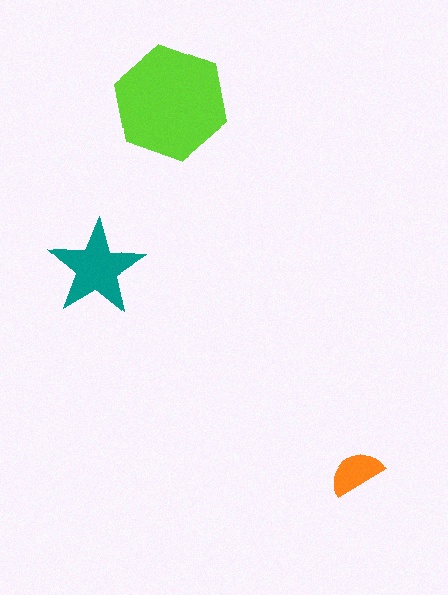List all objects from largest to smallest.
The lime hexagon, the teal star, the orange semicircle.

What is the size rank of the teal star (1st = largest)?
2nd.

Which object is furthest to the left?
The teal star is leftmost.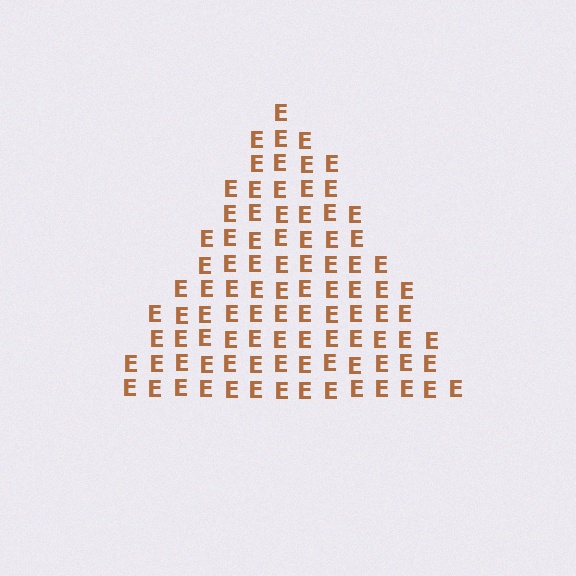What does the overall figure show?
The overall figure shows a triangle.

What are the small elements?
The small elements are letter E's.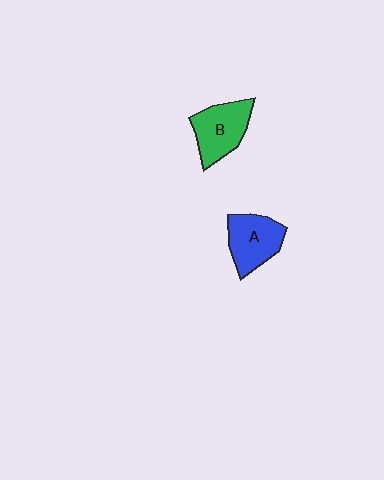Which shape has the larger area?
Shape B (green).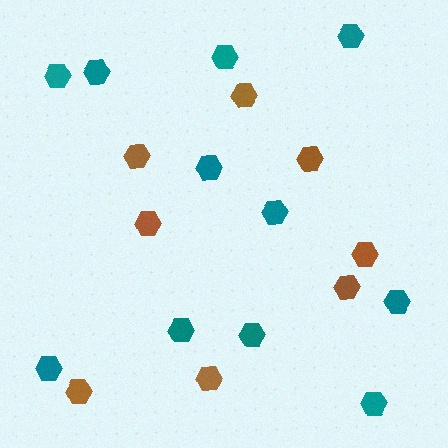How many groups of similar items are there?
There are 2 groups: one group of brown hexagons (8) and one group of teal hexagons (11).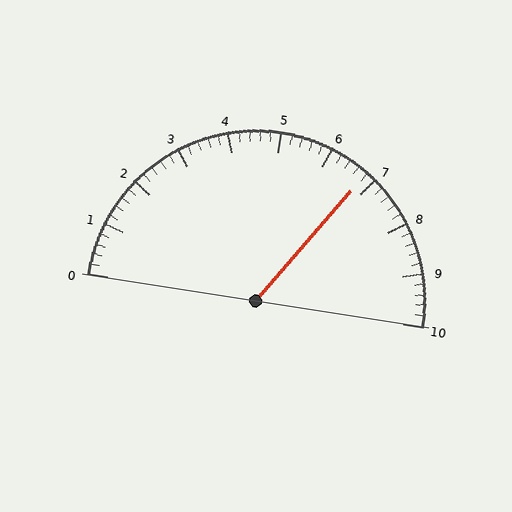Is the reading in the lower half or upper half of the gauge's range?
The reading is in the upper half of the range (0 to 10).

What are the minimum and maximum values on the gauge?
The gauge ranges from 0 to 10.